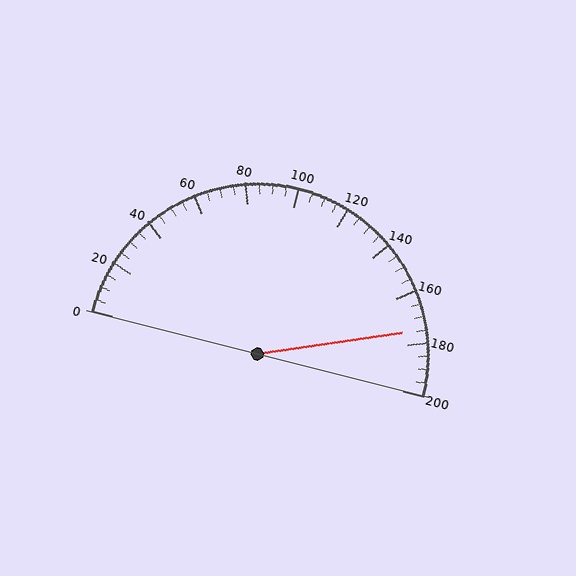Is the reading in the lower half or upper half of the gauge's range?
The reading is in the upper half of the range (0 to 200).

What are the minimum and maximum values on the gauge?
The gauge ranges from 0 to 200.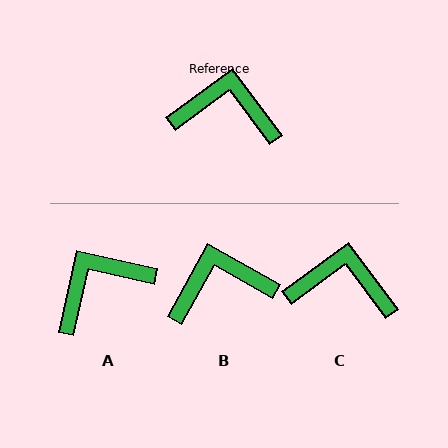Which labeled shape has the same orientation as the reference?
C.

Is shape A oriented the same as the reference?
No, it is off by about 41 degrees.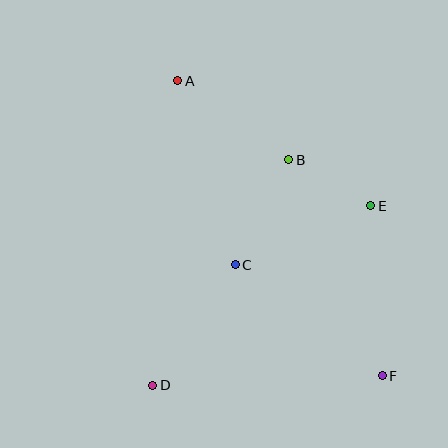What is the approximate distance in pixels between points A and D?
The distance between A and D is approximately 306 pixels.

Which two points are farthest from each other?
Points A and F are farthest from each other.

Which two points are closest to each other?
Points B and E are closest to each other.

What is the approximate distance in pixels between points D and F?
The distance between D and F is approximately 230 pixels.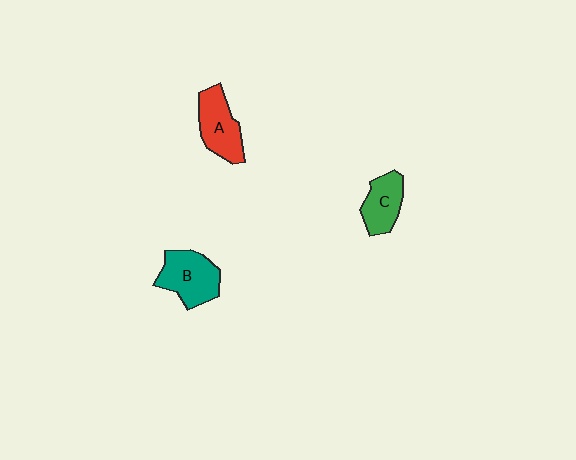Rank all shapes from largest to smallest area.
From largest to smallest: B (teal), A (red), C (green).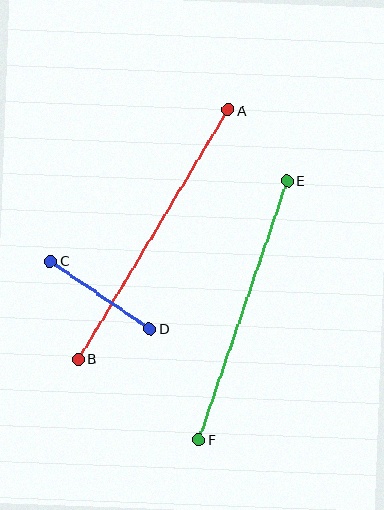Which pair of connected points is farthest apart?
Points A and B are farthest apart.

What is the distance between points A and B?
The distance is approximately 291 pixels.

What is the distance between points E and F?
The distance is approximately 274 pixels.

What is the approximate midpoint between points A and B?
The midpoint is at approximately (153, 235) pixels.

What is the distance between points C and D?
The distance is approximately 120 pixels.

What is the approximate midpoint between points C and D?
The midpoint is at approximately (100, 295) pixels.